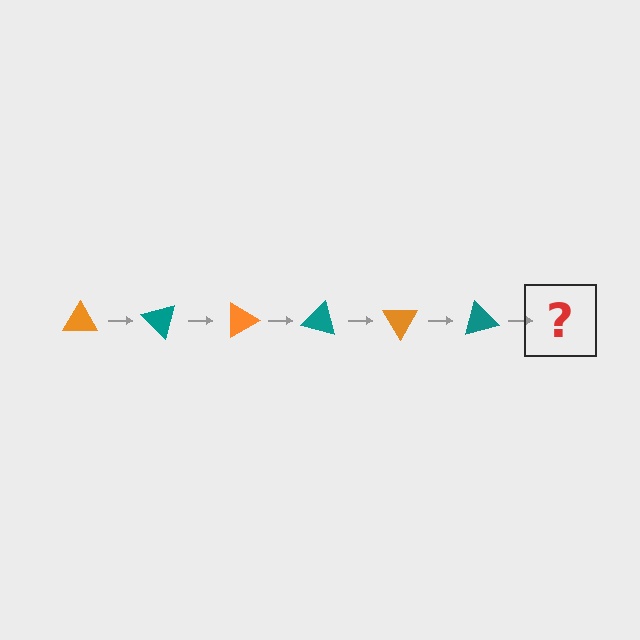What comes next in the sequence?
The next element should be an orange triangle, rotated 270 degrees from the start.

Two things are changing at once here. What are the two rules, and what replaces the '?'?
The two rules are that it rotates 45 degrees each step and the color cycles through orange and teal. The '?' should be an orange triangle, rotated 270 degrees from the start.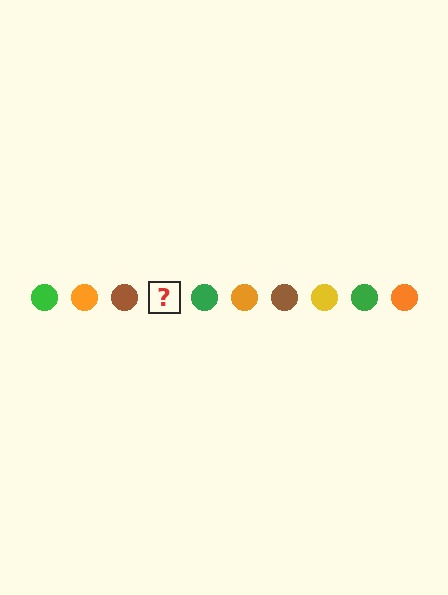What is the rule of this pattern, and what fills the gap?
The rule is that the pattern cycles through green, orange, brown, yellow circles. The gap should be filled with a yellow circle.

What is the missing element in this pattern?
The missing element is a yellow circle.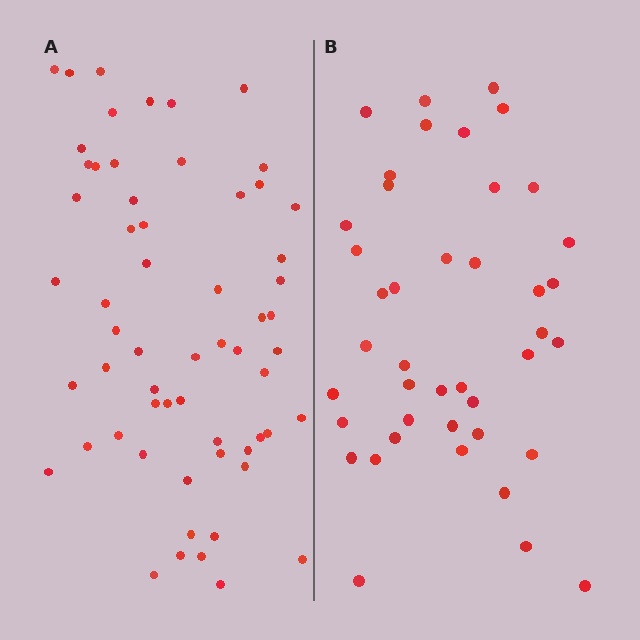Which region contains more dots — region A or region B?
Region A (the left region) has more dots.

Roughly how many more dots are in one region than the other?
Region A has approximately 20 more dots than region B.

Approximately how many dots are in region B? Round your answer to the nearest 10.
About 40 dots. (The exact count is 42, which rounds to 40.)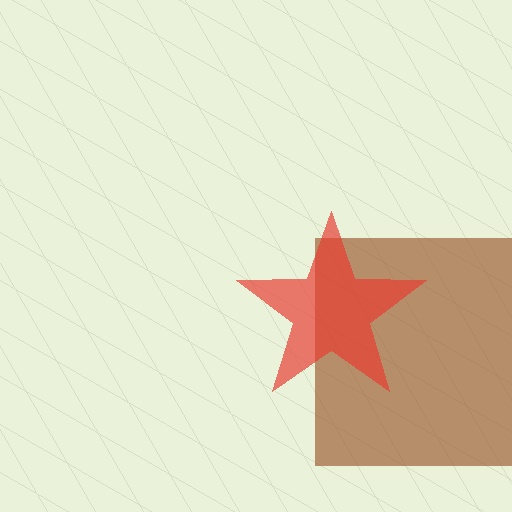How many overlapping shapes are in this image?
There are 2 overlapping shapes in the image.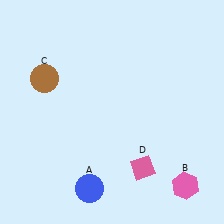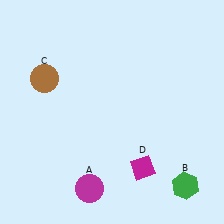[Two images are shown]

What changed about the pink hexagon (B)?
In Image 1, B is pink. In Image 2, it changed to green.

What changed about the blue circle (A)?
In Image 1, A is blue. In Image 2, it changed to magenta.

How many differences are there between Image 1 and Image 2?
There are 3 differences between the two images.